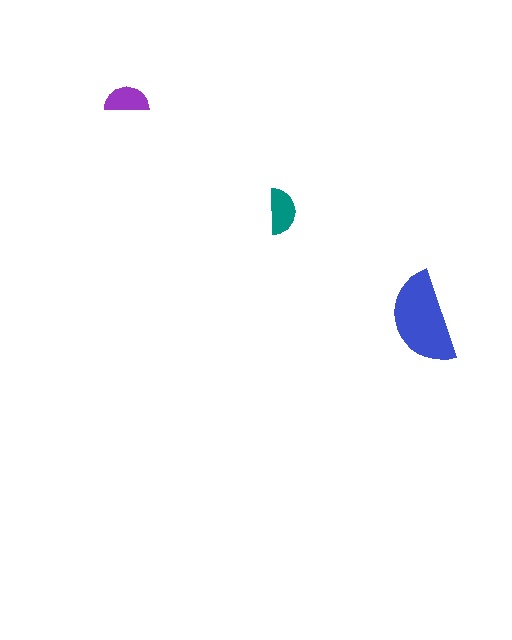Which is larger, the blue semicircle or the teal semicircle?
The blue one.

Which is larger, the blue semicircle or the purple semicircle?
The blue one.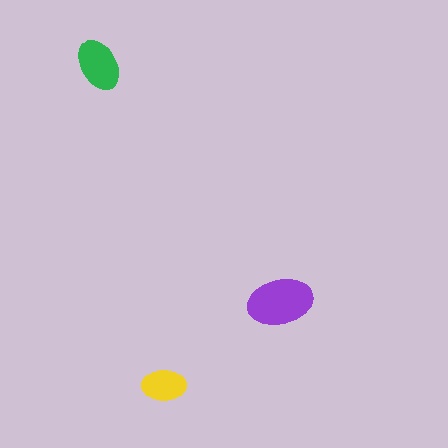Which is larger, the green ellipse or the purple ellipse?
The purple one.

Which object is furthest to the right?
The purple ellipse is rightmost.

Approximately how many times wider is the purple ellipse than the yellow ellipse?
About 1.5 times wider.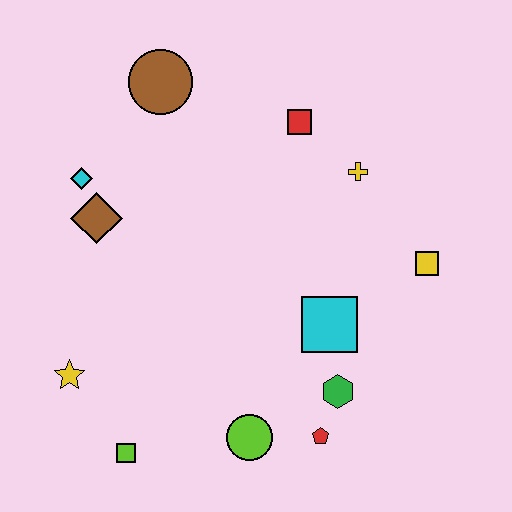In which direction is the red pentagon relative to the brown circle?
The red pentagon is below the brown circle.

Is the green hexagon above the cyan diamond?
No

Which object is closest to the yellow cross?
The red square is closest to the yellow cross.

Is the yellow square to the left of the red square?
No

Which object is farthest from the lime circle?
The brown circle is farthest from the lime circle.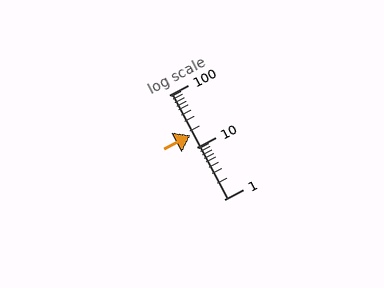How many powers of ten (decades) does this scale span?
The scale spans 2 decades, from 1 to 100.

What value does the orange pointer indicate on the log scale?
The pointer indicates approximately 17.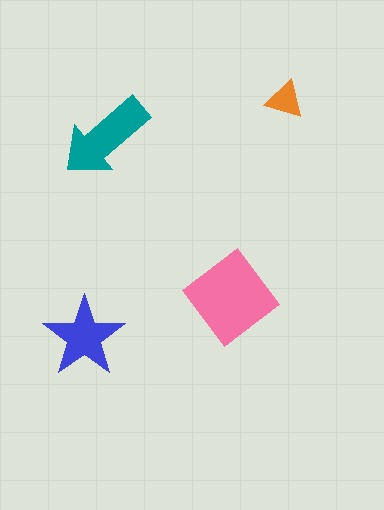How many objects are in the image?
There are 4 objects in the image.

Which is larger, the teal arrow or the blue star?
The teal arrow.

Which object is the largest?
The pink diamond.